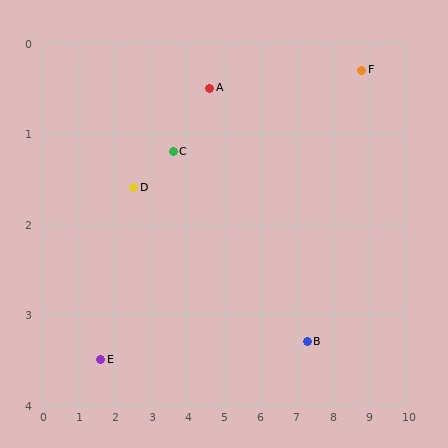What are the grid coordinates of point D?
Point D is at approximately (2.5, 1.6).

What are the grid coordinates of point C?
Point C is at approximately (3.6, 1.2).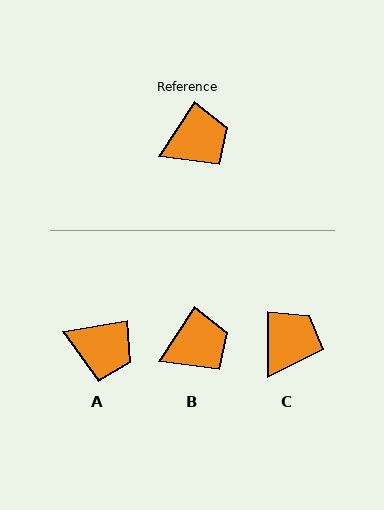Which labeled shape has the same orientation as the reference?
B.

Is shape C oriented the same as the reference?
No, it is off by about 34 degrees.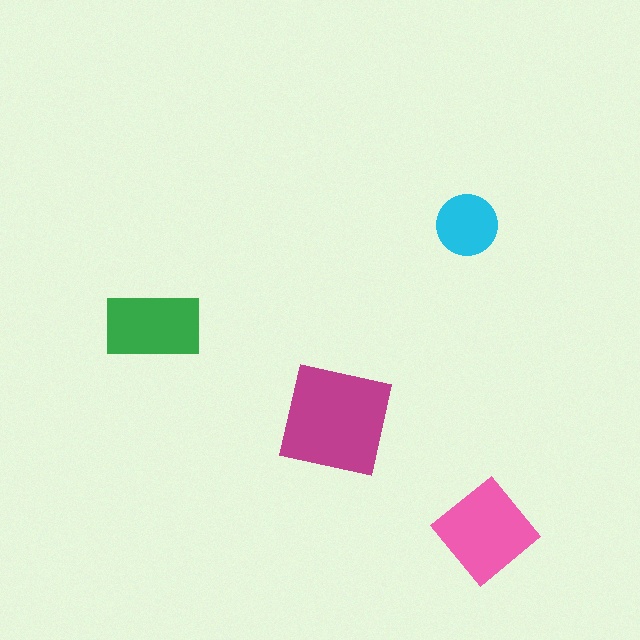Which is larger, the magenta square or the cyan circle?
The magenta square.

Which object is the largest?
The magenta square.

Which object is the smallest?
The cyan circle.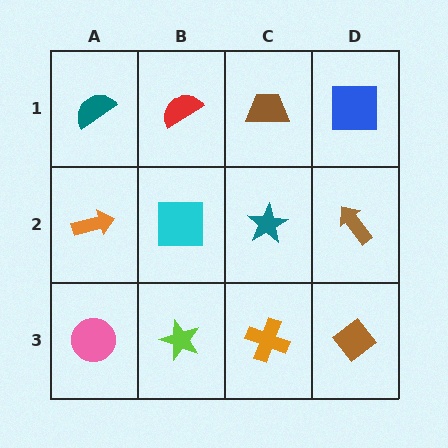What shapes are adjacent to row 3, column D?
A brown arrow (row 2, column D), an orange cross (row 3, column C).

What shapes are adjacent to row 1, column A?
An orange arrow (row 2, column A), a red semicircle (row 1, column B).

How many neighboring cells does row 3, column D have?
2.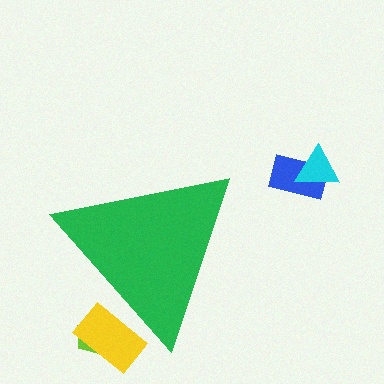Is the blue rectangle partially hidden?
No, the blue rectangle is fully visible.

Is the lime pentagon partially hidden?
Yes, the lime pentagon is partially hidden behind the green triangle.